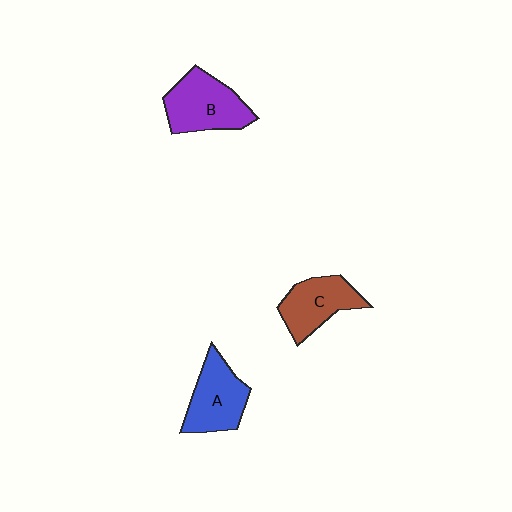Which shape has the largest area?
Shape B (purple).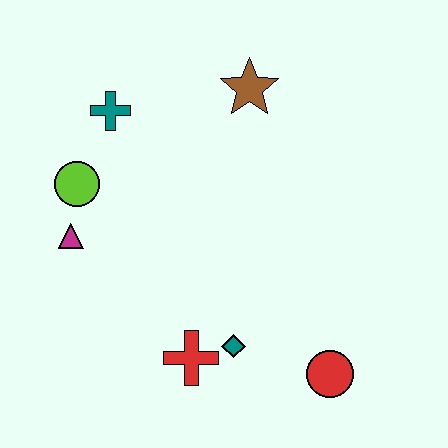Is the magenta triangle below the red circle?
No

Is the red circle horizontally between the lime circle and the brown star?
No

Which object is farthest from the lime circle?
The red circle is farthest from the lime circle.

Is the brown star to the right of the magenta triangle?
Yes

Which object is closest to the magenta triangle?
The lime circle is closest to the magenta triangle.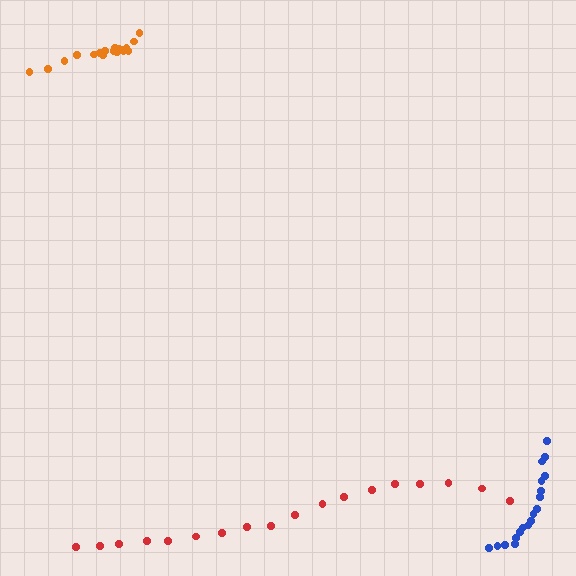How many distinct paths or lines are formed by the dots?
There are 3 distinct paths.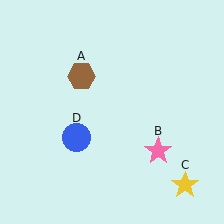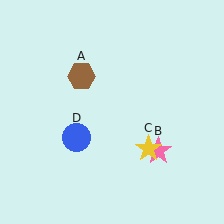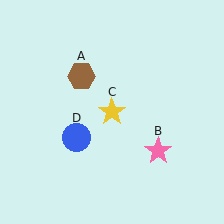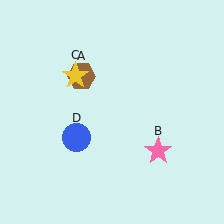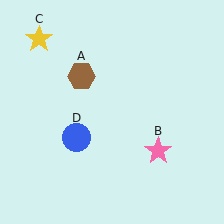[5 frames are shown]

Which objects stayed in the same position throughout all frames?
Brown hexagon (object A) and pink star (object B) and blue circle (object D) remained stationary.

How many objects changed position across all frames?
1 object changed position: yellow star (object C).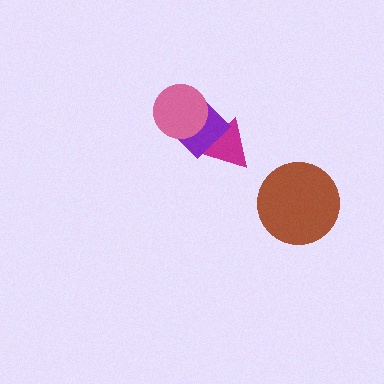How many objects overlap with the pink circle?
1 object overlaps with the pink circle.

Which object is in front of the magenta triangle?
The purple diamond is in front of the magenta triangle.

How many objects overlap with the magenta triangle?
1 object overlaps with the magenta triangle.